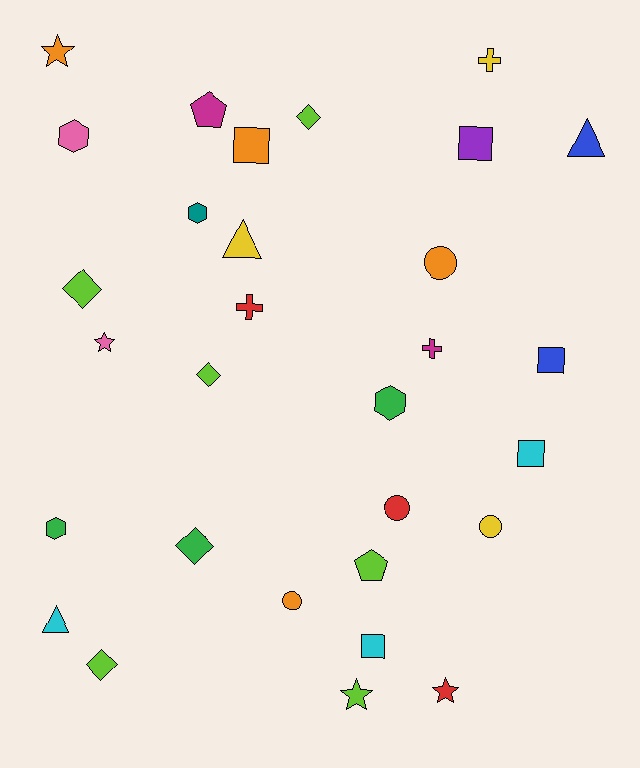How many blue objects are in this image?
There are 2 blue objects.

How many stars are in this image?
There are 4 stars.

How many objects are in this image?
There are 30 objects.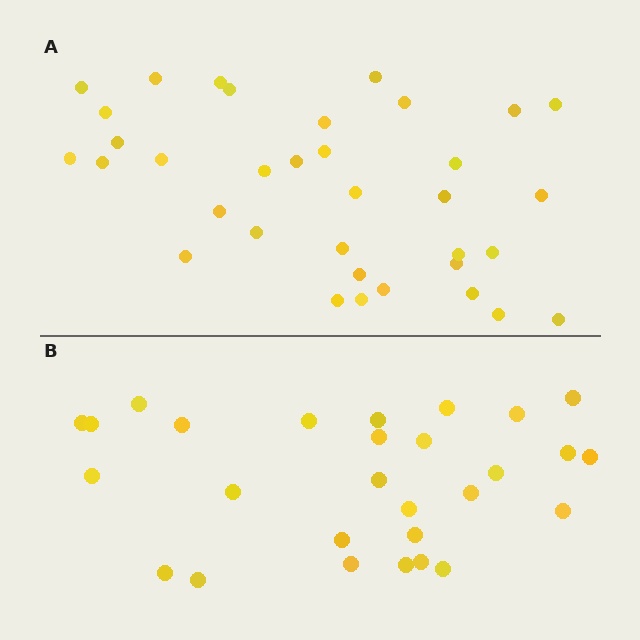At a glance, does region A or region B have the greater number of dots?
Region A (the top region) has more dots.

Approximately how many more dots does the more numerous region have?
Region A has roughly 8 or so more dots than region B.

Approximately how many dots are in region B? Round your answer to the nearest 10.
About 30 dots. (The exact count is 28, which rounds to 30.)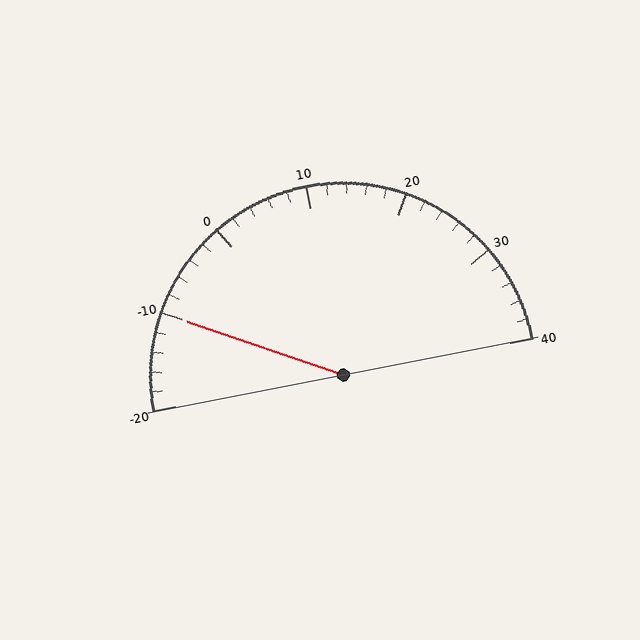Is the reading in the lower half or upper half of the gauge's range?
The reading is in the lower half of the range (-20 to 40).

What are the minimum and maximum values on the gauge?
The gauge ranges from -20 to 40.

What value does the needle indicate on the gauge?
The needle indicates approximately -10.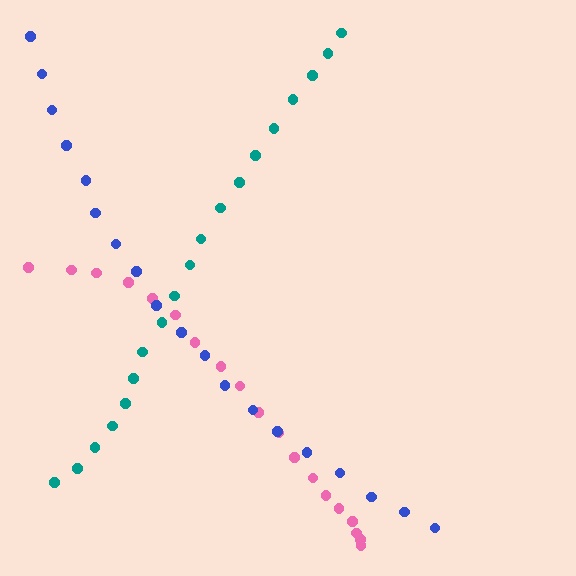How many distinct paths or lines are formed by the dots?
There are 3 distinct paths.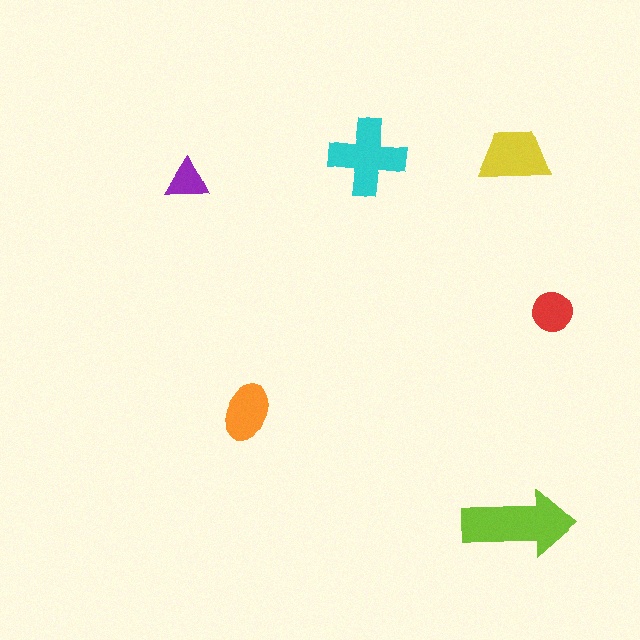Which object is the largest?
The lime arrow.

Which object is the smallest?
The purple triangle.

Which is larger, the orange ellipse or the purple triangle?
The orange ellipse.